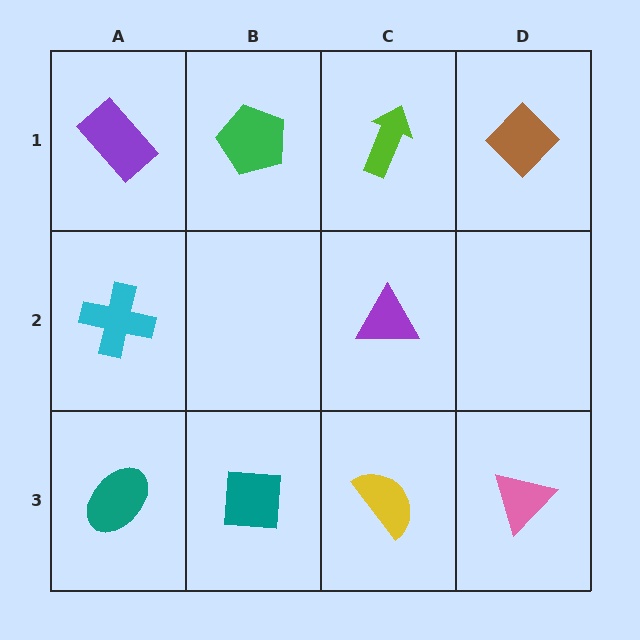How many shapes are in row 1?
4 shapes.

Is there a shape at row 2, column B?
No, that cell is empty.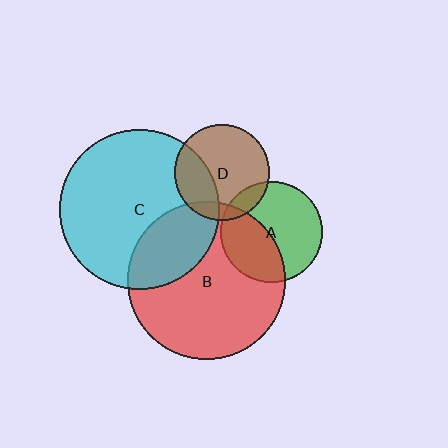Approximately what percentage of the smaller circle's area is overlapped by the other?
Approximately 10%.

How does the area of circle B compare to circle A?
Approximately 2.4 times.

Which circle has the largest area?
Circle C (cyan).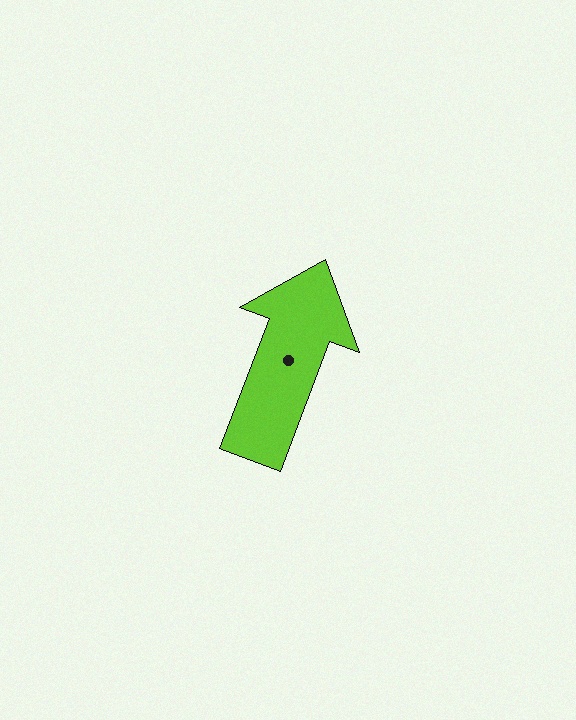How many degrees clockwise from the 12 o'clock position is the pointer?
Approximately 21 degrees.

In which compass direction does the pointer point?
North.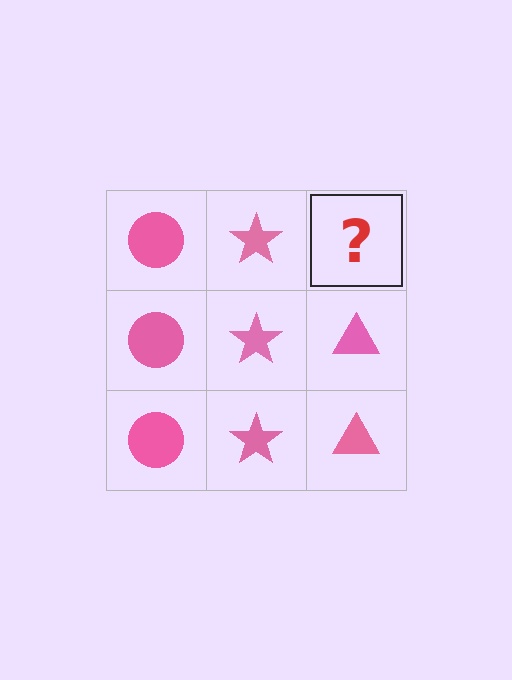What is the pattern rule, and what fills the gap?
The rule is that each column has a consistent shape. The gap should be filled with a pink triangle.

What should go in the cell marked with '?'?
The missing cell should contain a pink triangle.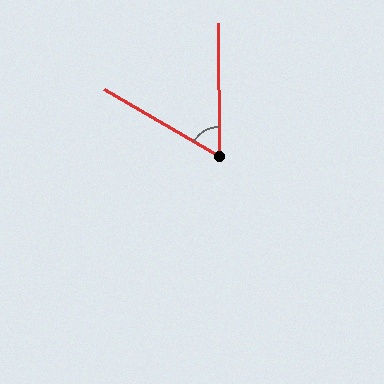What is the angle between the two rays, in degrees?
Approximately 59 degrees.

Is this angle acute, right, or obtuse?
It is acute.